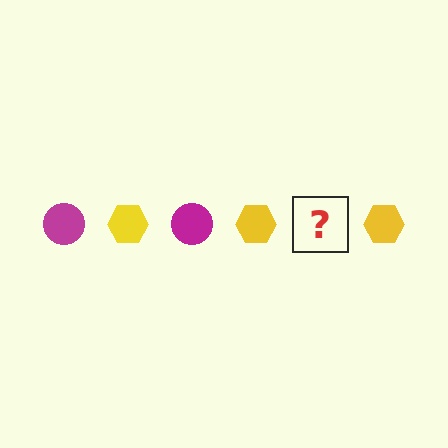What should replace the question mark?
The question mark should be replaced with a magenta circle.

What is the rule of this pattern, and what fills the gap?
The rule is that the pattern alternates between magenta circle and yellow hexagon. The gap should be filled with a magenta circle.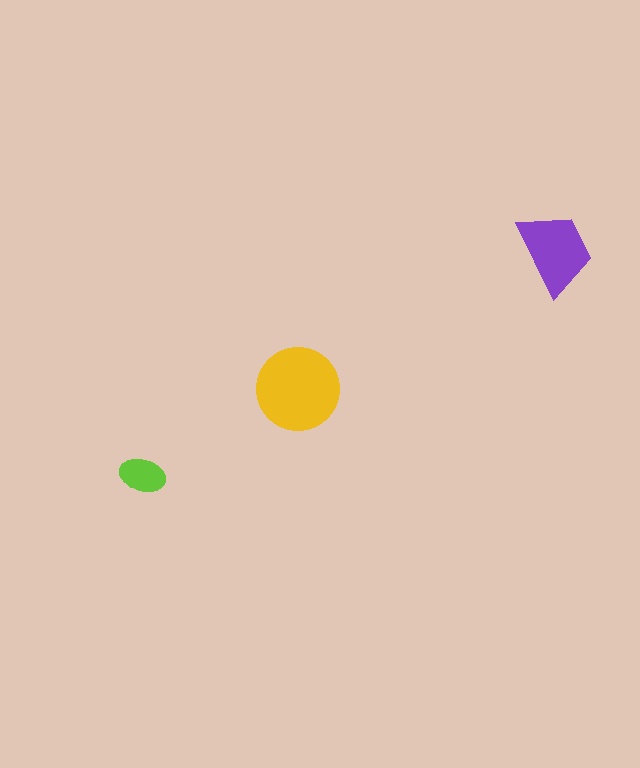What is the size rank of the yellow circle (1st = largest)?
1st.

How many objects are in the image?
There are 3 objects in the image.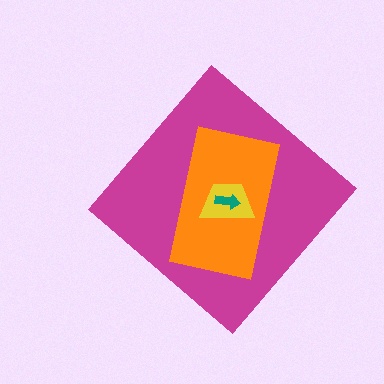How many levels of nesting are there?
4.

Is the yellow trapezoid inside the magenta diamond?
Yes.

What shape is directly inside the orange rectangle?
The yellow trapezoid.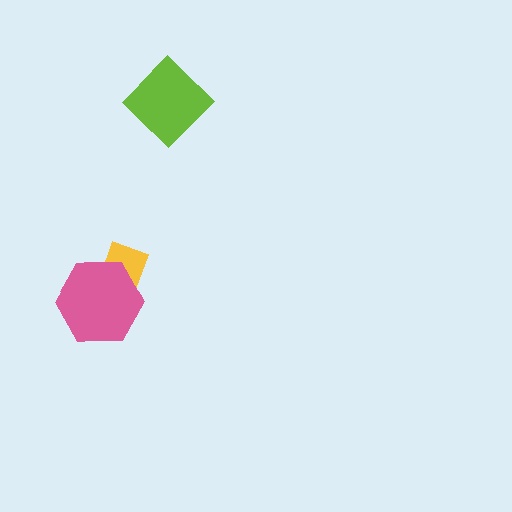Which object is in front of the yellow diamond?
The pink hexagon is in front of the yellow diamond.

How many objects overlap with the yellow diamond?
1 object overlaps with the yellow diamond.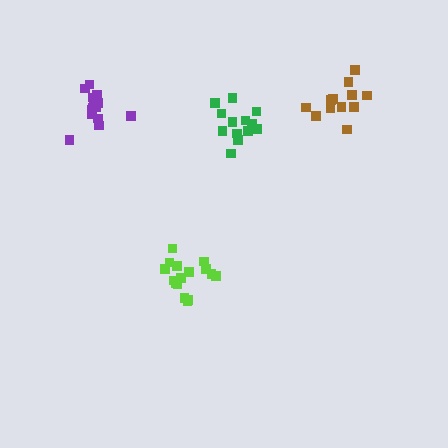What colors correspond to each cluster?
The clusters are colored: brown, green, purple, lime.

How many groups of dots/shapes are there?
There are 4 groups.